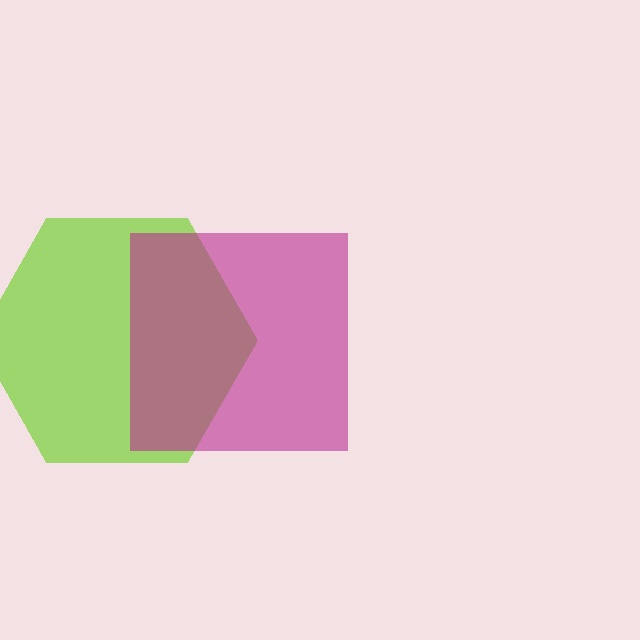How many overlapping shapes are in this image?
There are 2 overlapping shapes in the image.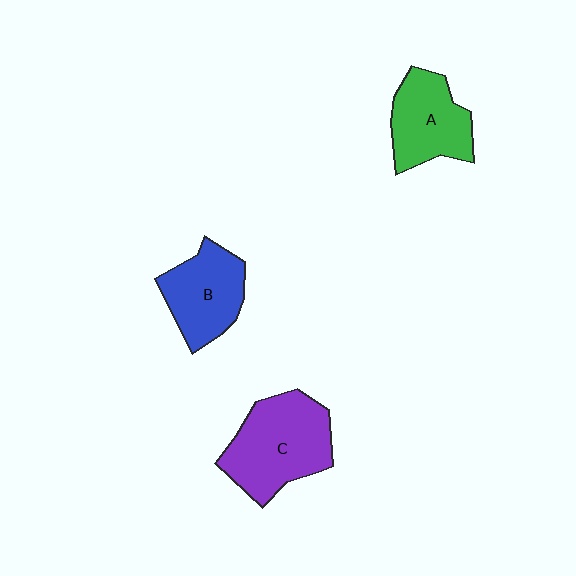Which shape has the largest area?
Shape C (purple).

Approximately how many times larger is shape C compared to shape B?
Approximately 1.4 times.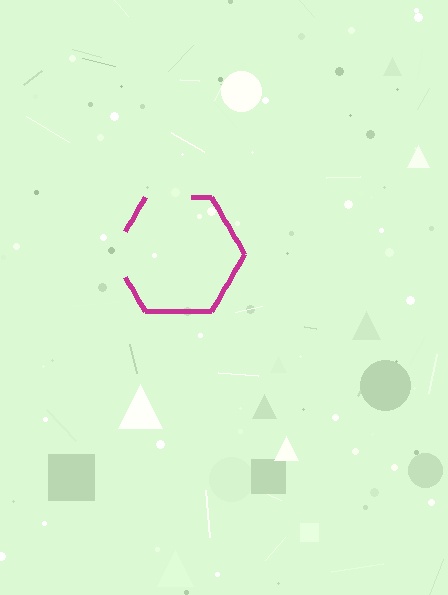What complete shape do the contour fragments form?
The contour fragments form a hexagon.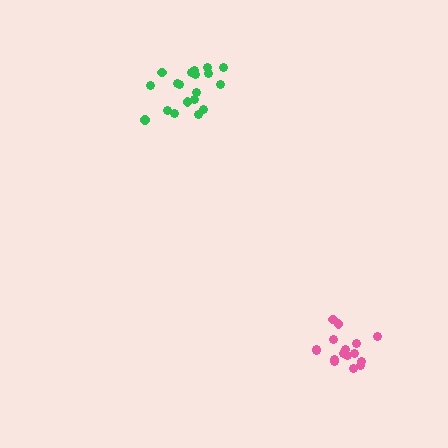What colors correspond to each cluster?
The clusters are colored: green, pink.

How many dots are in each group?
Group 1: 19 dots, Group 2: 16 dots (35 total).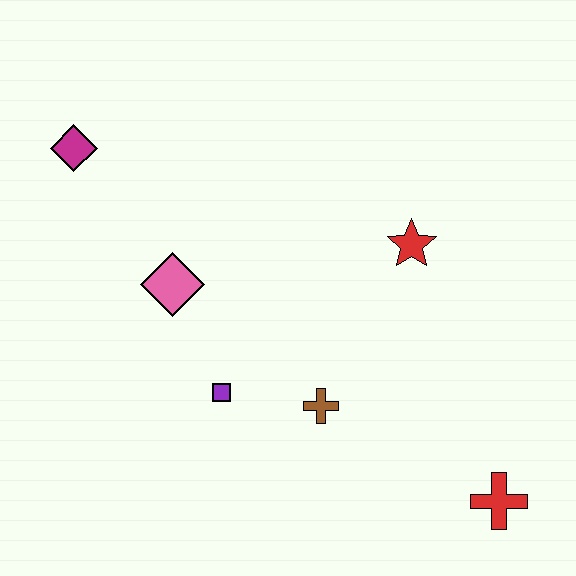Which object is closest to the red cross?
The brown cross is closest to the red cross.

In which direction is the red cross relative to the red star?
The red cross is below the red star.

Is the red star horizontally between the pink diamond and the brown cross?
No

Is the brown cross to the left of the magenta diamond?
No